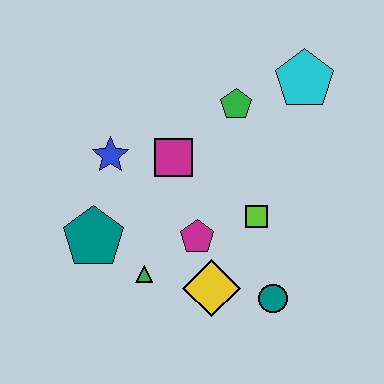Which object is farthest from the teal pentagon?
The cyan pentagon is farthest from the teal pentagon.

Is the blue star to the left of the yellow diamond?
Yes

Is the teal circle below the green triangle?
Yes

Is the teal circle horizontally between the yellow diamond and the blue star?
No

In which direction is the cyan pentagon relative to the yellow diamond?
The cyan pentagon is above the yellow diamond.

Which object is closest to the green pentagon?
The cyan pentagon is closest to the green pentagon.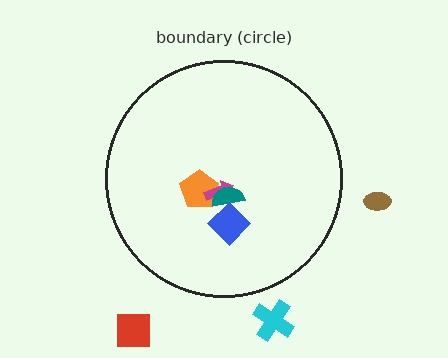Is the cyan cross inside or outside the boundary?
Outside.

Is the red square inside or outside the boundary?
Outside.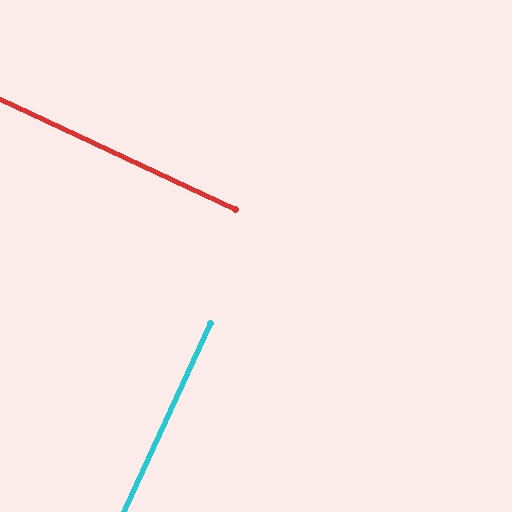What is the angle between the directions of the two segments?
Approximately 90 degrees.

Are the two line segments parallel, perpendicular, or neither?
Perpendicular — they meet at approximately 90°.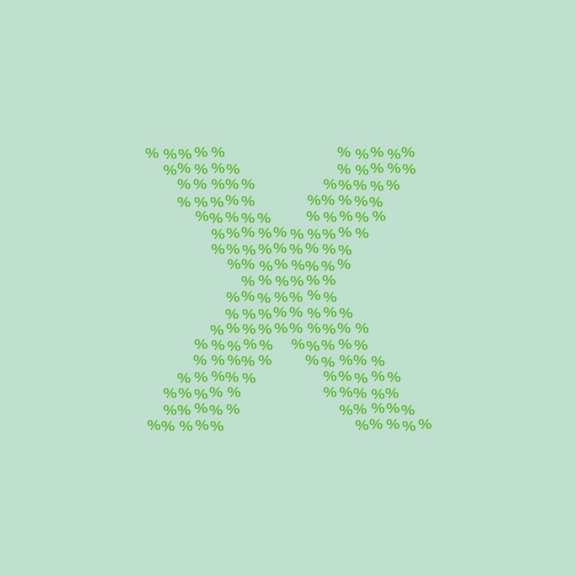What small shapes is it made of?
It is made of small percent signs.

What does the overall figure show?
The overall figure shows the letter X.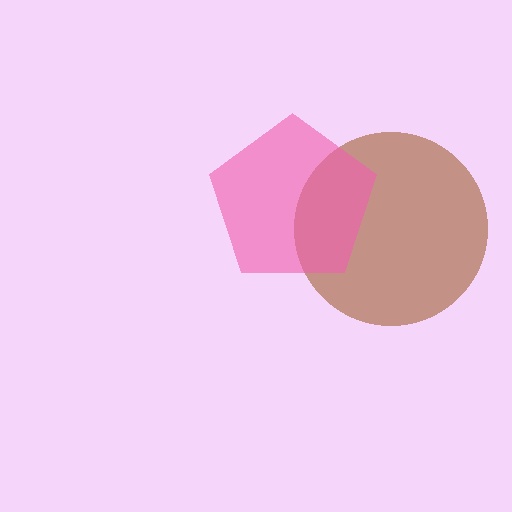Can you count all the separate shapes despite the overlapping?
Yes, there are 2 separate shapes.